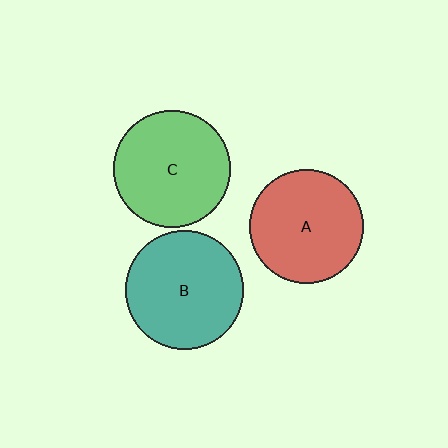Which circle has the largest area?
Circle B (teal).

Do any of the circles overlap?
No, none of the circles overlap.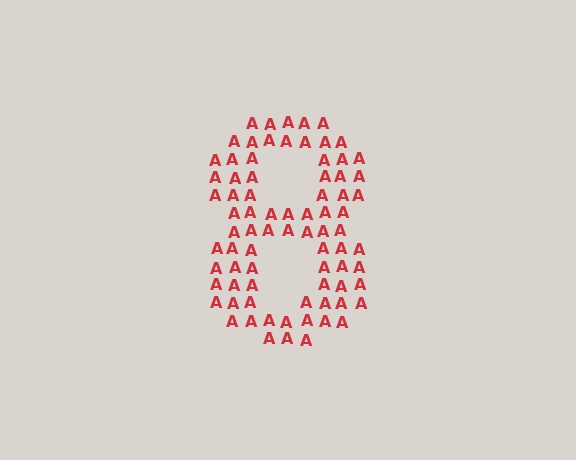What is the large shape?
The large shape is the digit 8.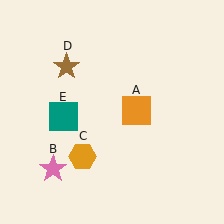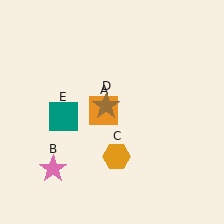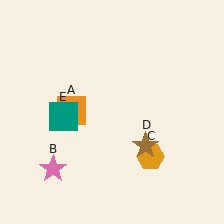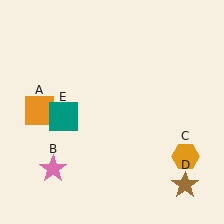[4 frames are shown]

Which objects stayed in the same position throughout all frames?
Pink star (object B) and teal square (object E) remained stationary.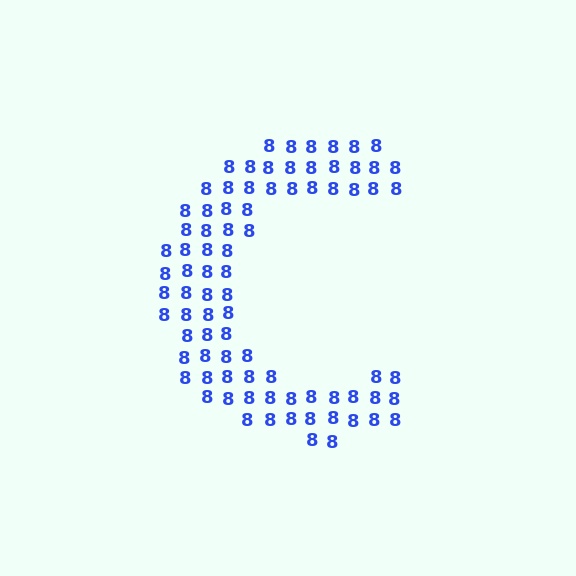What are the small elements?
The small elements are digit 8's.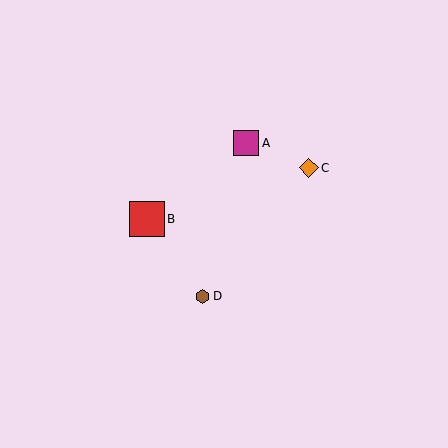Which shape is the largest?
The red square (labeled B) is the largest.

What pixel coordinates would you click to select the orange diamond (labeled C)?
Click at (309, 168) to select the orange diamond C.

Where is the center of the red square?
The center of the red square is at (147, 219).